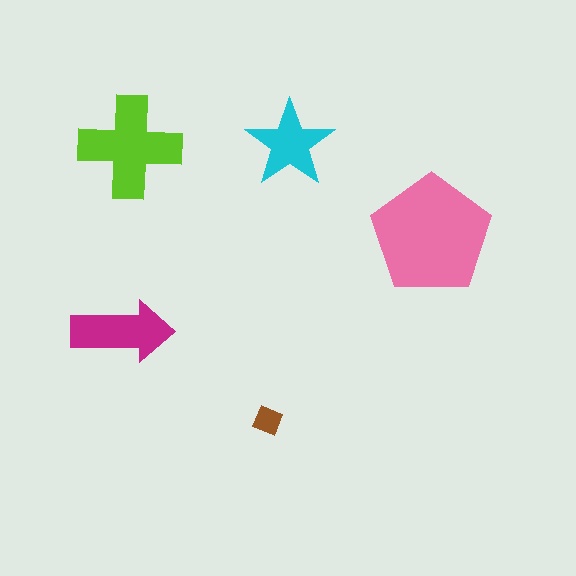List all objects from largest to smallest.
The pink pentagon, the lime cross, the magenta arrow, the cyan star, the brown diamond.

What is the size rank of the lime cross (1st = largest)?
2nd.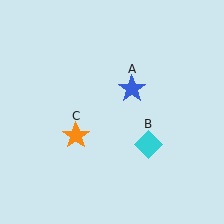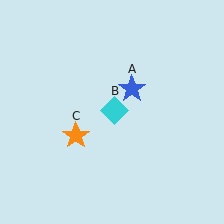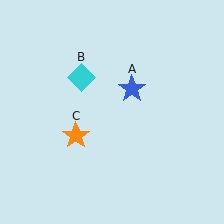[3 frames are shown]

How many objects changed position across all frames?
1 object changed position: cyan diamond (object B).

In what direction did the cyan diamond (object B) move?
The cyan diamond (object B) moved up and to the left.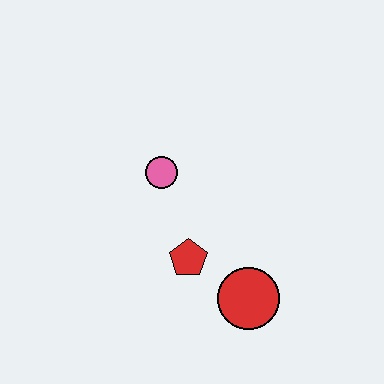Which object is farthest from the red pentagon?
The pink circle is farthest from the red pentagon.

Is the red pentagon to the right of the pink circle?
Yes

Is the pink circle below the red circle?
No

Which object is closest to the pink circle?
The red pentagon is closest to the pink circle.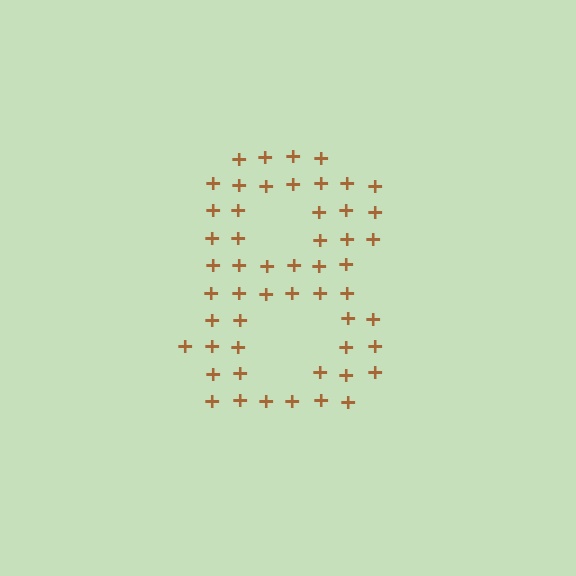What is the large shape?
The large shape is the digit 8.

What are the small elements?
The small elements are plus signs.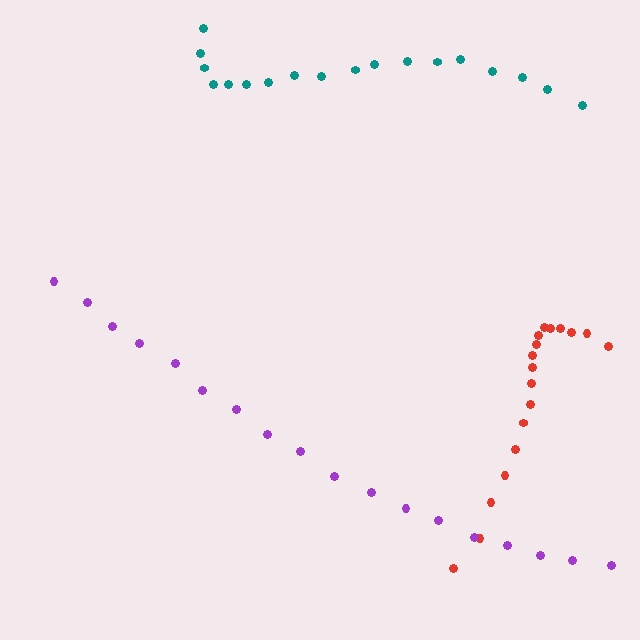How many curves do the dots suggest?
There are 3 distinct paths.